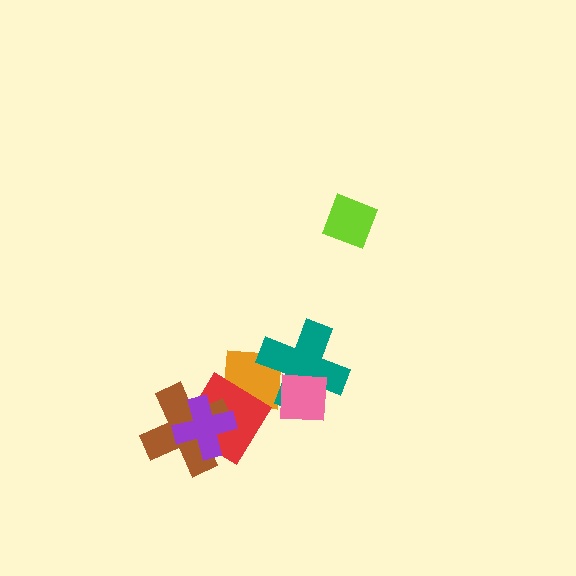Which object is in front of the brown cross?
The purple cross is in front of the brown cross.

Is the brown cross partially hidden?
Yes, it is partially covered by another shape.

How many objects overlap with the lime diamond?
0 objects overlap with the lime diamond.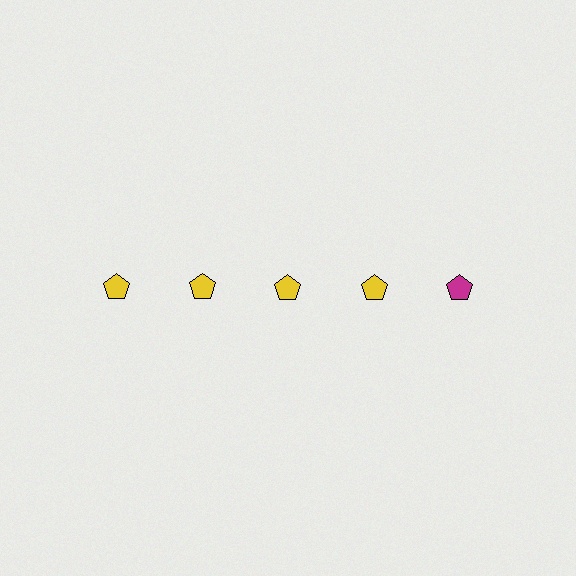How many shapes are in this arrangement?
There are 5 shapes arranged in a grid pattern.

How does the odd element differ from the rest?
It has a different color: magenta instead of yellow.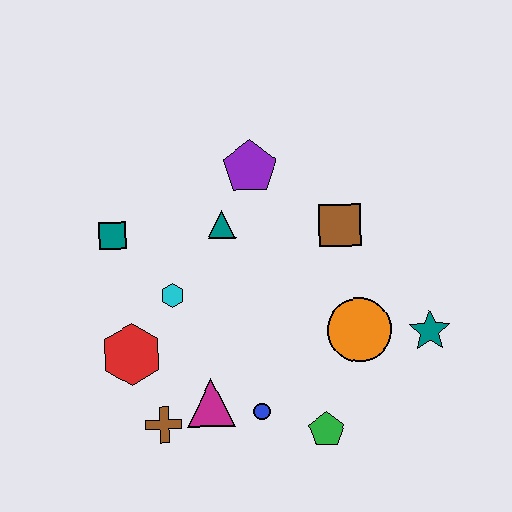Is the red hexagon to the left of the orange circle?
Yes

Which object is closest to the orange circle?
The teal star is closest to the orange circle.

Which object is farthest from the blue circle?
The purple pentagon is farthest from the blue circle.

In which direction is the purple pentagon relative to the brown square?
The purple pentagon is to the left of the brown square.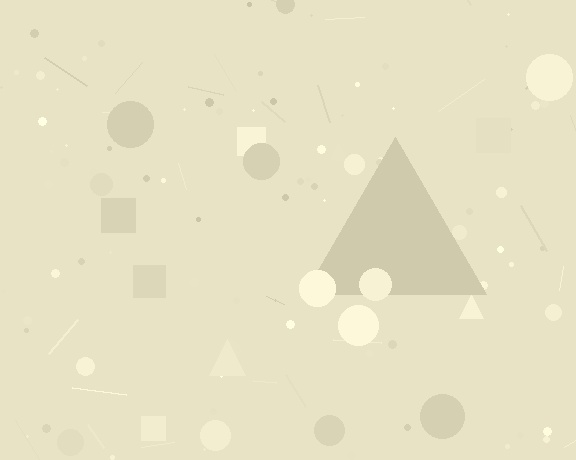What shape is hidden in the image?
A triangle is hidden in the image.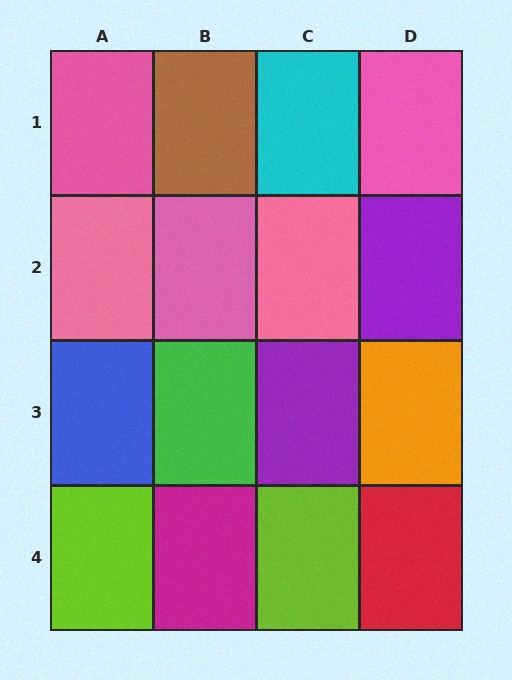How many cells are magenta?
1 cell is magenta.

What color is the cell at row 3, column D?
Orange.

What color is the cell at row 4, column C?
Lime.